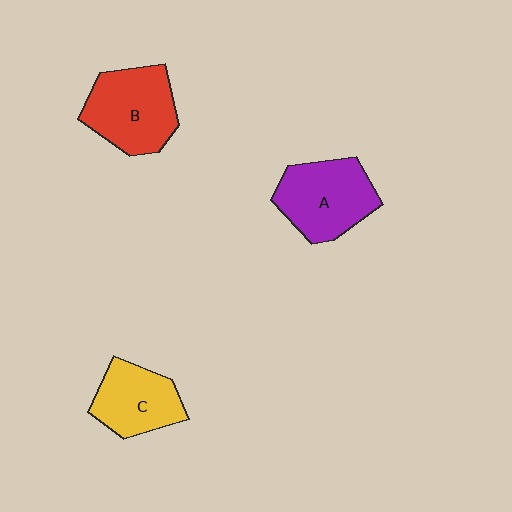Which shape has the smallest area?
Shape C (yellow).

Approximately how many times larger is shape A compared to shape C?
Approximately 1.2 times.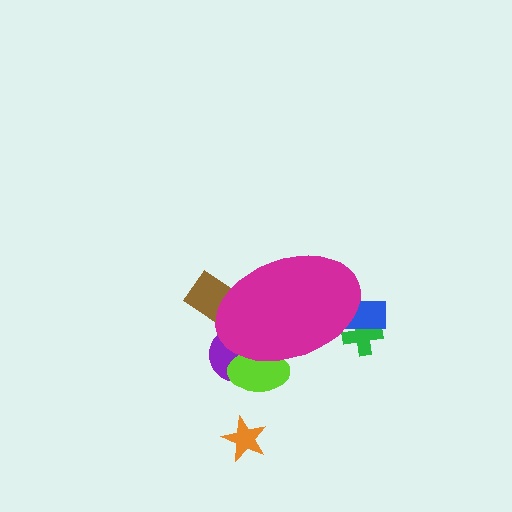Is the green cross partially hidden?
Yes, the green cross is partially hidden behind the magenta ellipse.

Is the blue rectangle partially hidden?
Yes, the blue rectangle is partially hidden behind the magenta ellipse.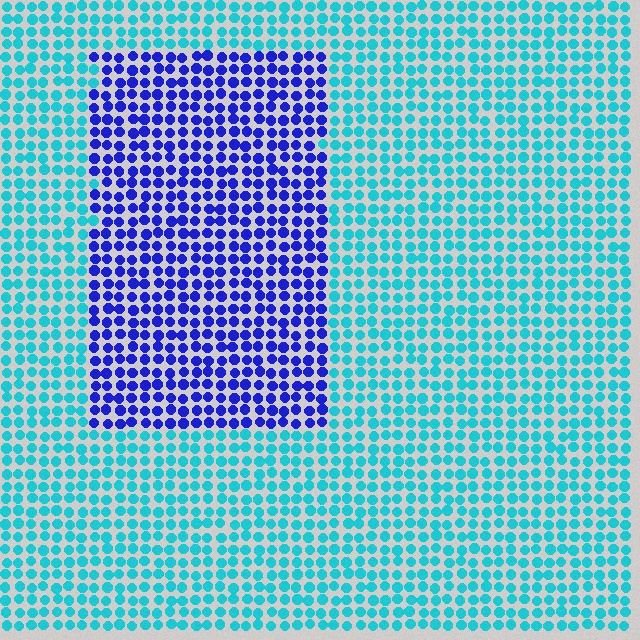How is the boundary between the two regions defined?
The boundary is defined purely by a slight shift in hue (about 56 degrees). Spacing, size, and orientation are identical on both sides.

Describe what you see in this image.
The image is filled with small cyan elements in a uniform arrangement. A rectangle-shaped region is visible where the elements are tinted to a slightly different hue, forming a subtle color boundary.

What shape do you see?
I see a rectangle.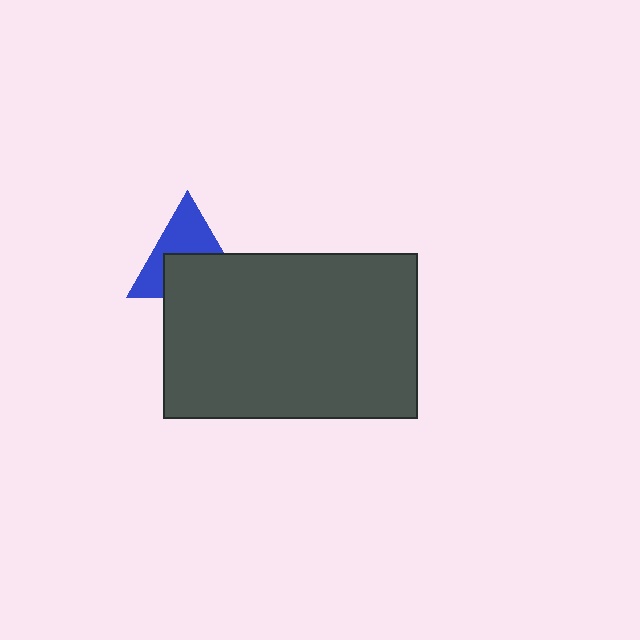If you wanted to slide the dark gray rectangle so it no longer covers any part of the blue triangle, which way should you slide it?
Slide it down — that is the most direct way to separate the two shapes.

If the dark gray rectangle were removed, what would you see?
You would see the complete blue triangle.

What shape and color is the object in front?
The object in front is a dark gray rectangle.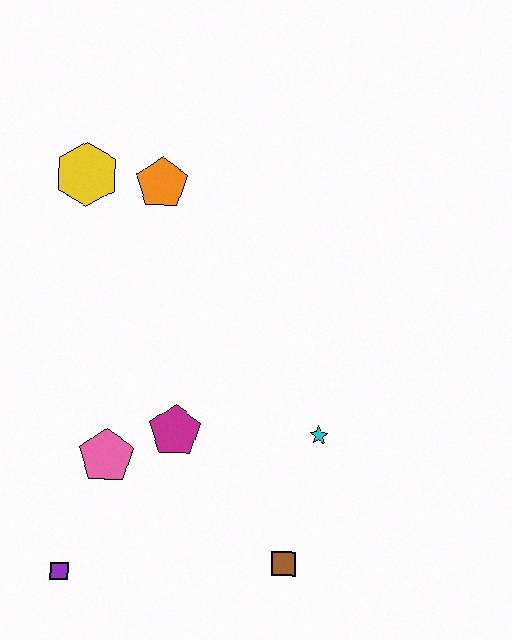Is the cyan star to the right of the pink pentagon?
Yes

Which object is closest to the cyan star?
The brown square is closest to the cyan star.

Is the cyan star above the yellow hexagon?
No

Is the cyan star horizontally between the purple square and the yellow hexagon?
No